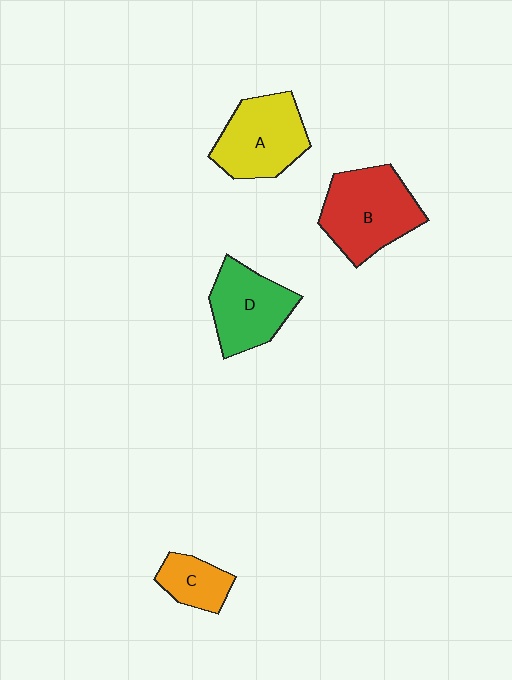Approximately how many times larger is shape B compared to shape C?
Approximately 2.2 times.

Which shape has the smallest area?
Shape C (orange).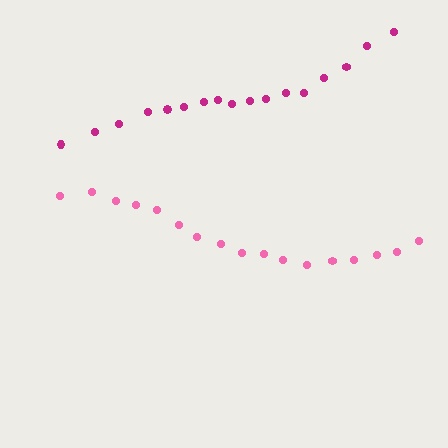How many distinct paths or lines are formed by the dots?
There are 2 distinct paths.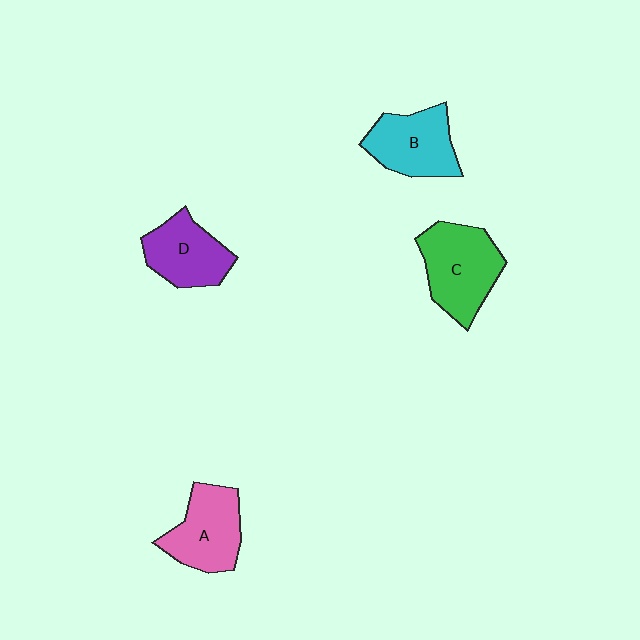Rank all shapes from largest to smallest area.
From largest to smallest: C (green), A (pink), B (cyan), D (purple).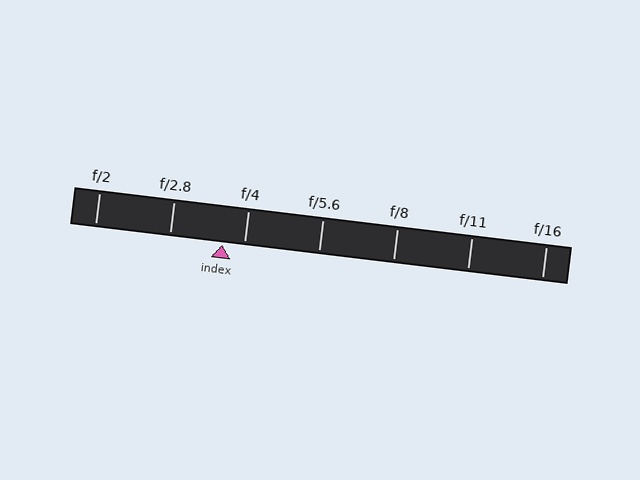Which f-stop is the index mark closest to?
The index mark is closest to f/4.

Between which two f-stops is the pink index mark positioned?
The index mark is between f/2.8 and f/4.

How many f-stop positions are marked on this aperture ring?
There are 7 f-stop positions marked.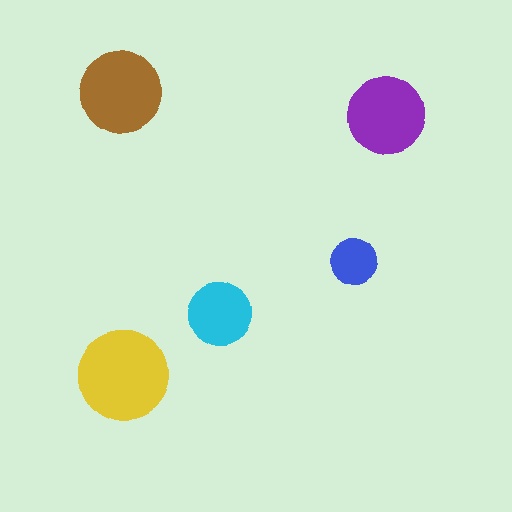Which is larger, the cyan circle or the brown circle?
The brown one.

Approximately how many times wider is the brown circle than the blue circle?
About 2 times wider.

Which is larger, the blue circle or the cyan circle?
The cyan one.